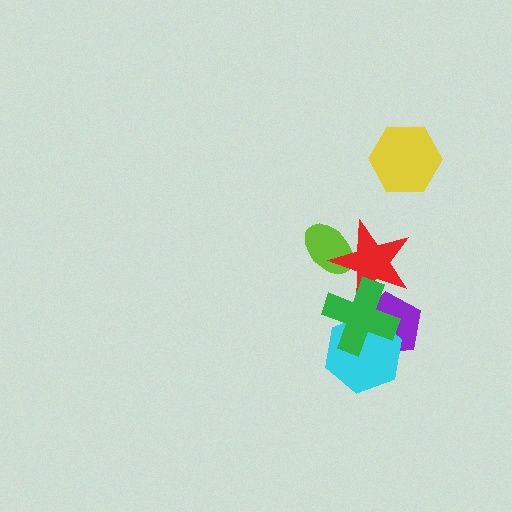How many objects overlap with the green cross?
3 objects overlap with the green cross.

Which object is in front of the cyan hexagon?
The green cross is in front of the cyan hexagon.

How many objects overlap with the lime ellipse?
1 object overlaps with the lime ellipse.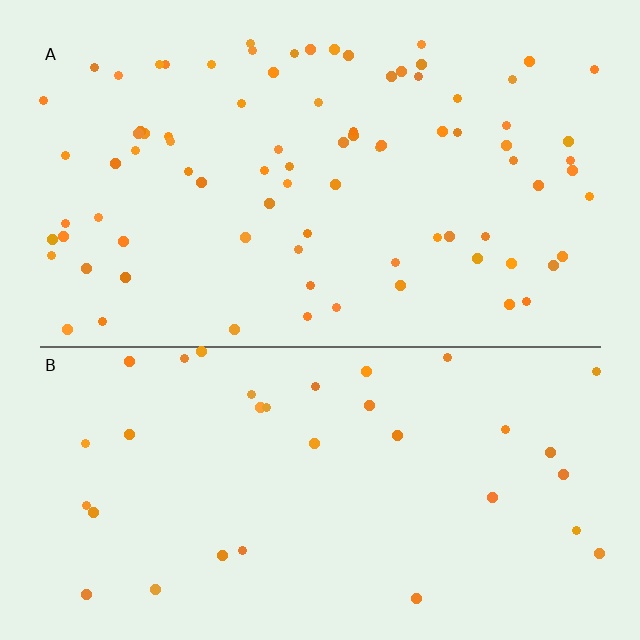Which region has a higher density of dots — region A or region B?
A (the top).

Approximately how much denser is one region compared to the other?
Approximately 2.4× — region A over region B.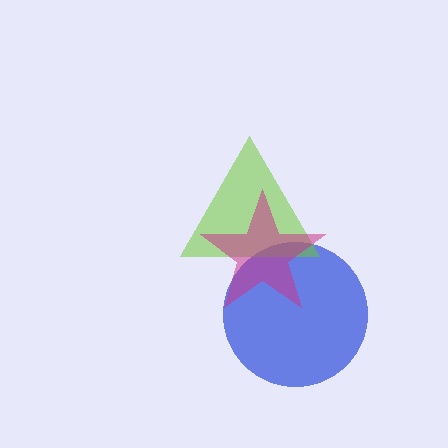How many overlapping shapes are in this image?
There are 3 overlapping shapes in the image.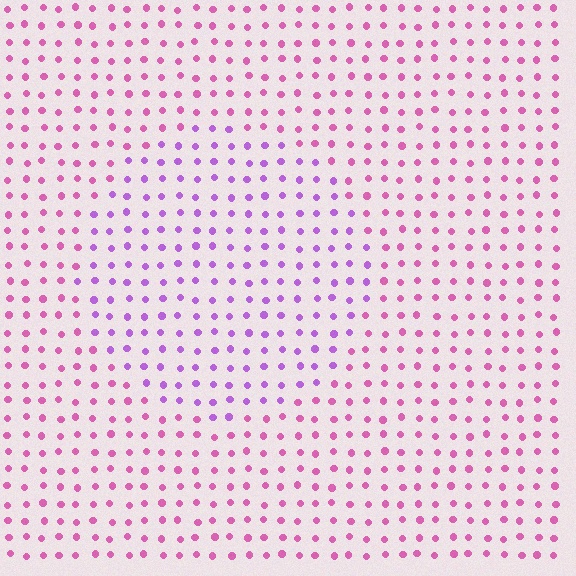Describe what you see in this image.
The image is filled with small pink elements in a uniform arrangement. A circle-shaped region is visible where the elements are tinted to a slightly different hue, forming a subtle color boundary.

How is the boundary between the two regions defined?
The boundary is defined purely by a slight shift in hue (about 37 degrees). Spacing, size, and orientation are identical on both sides.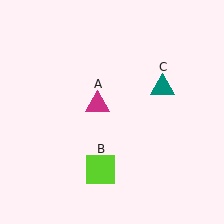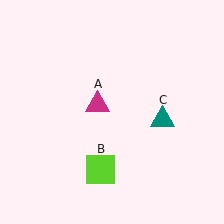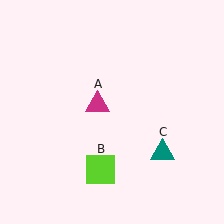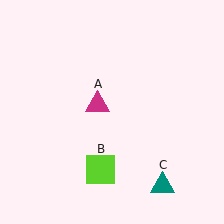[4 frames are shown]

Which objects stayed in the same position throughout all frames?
Magenta triangle (object A) and lime square (object B) remained stationary.